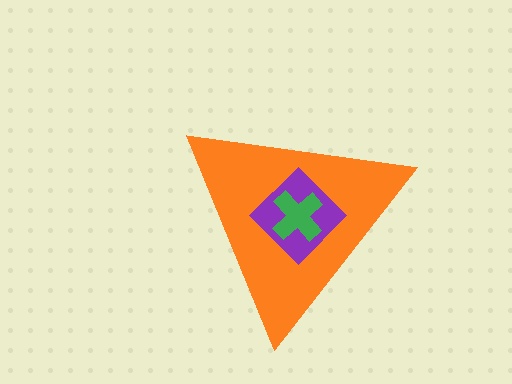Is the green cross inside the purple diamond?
Yes.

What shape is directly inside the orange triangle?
The purple diamond.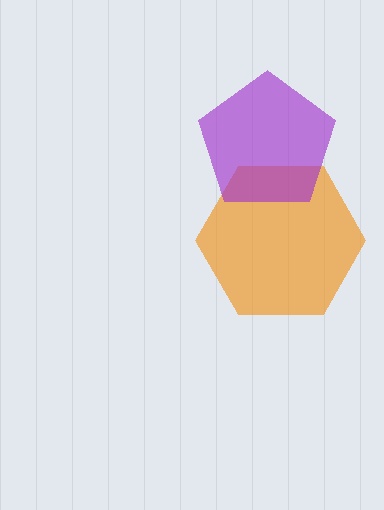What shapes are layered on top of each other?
The layered shapes are: an orange hexagon, a purple pentagon.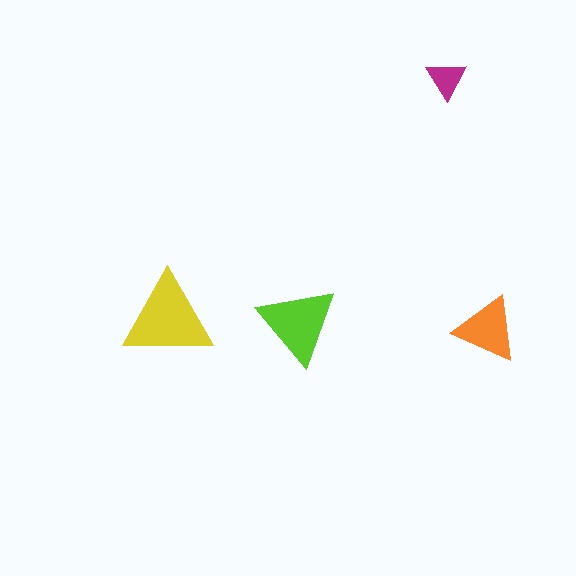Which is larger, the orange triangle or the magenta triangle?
The orange one.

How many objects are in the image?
There are 4 objects in the image.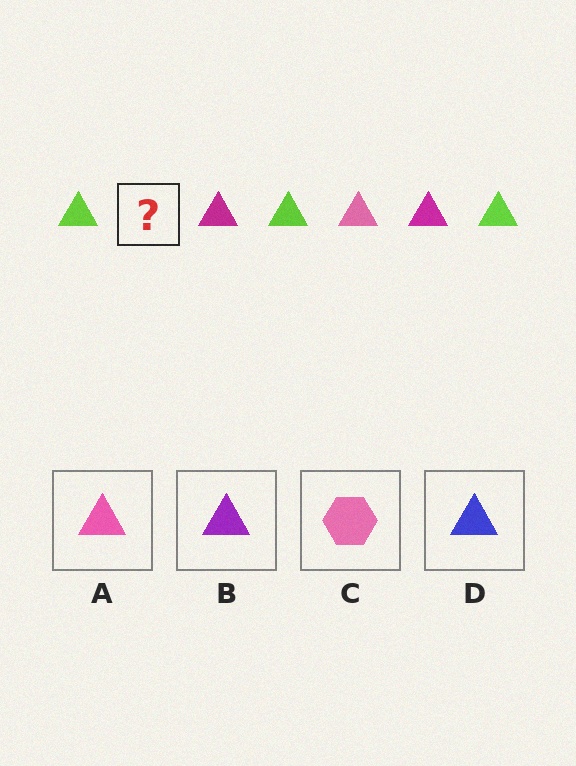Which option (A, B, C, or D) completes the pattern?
A.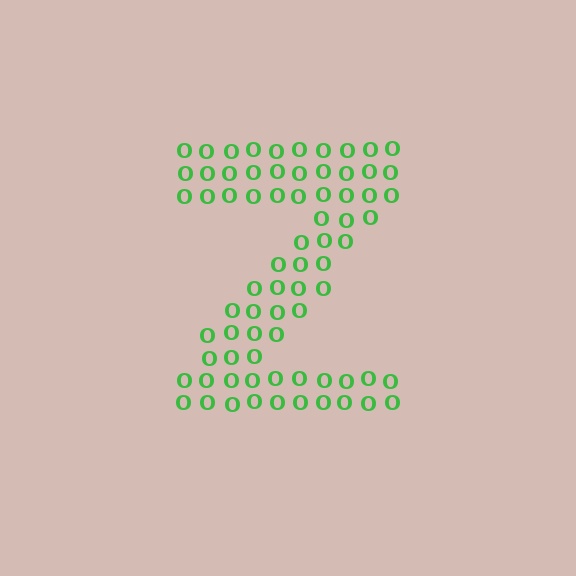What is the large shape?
The large shape is the letter Z.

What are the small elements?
The small elements are letter O's.